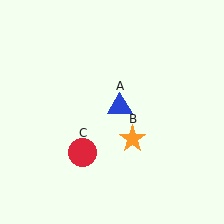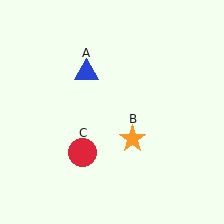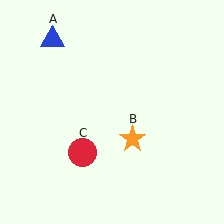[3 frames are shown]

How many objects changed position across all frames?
1 object changed position: blue triangle (object A).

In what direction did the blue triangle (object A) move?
The blue triangle (object A) moved up and to the left.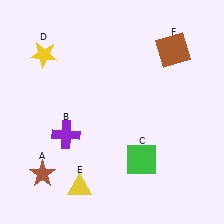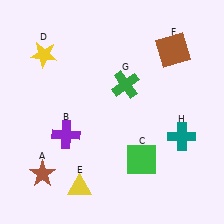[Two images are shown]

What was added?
A green cross (G), a teal cross (H) were added in Image 2.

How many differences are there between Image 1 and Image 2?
There are 2 differences between the two images.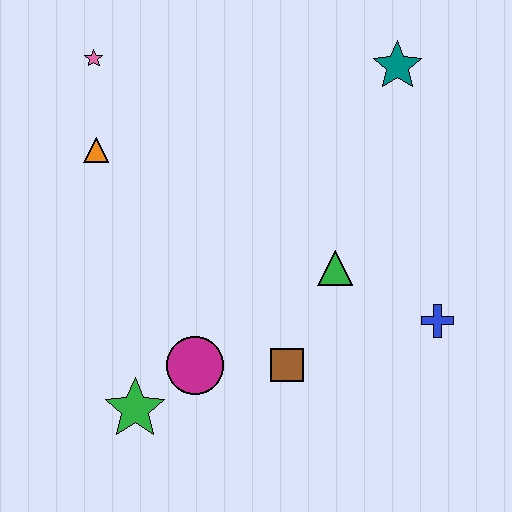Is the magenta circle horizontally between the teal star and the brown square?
No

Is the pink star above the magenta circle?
Yes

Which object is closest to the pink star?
The orange triangle is closest to the pink star.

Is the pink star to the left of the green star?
Yes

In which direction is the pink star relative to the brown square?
The pink star is above the brown square.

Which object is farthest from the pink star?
The blue cross is farthest from the pink star.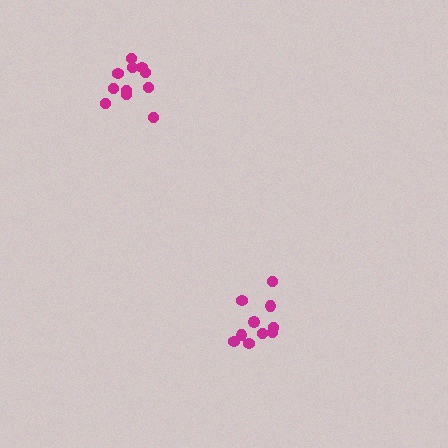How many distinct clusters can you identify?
There are 2 distinct clusters.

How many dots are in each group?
Group 1: 10 dots, Group 2: 11 dots (21 total).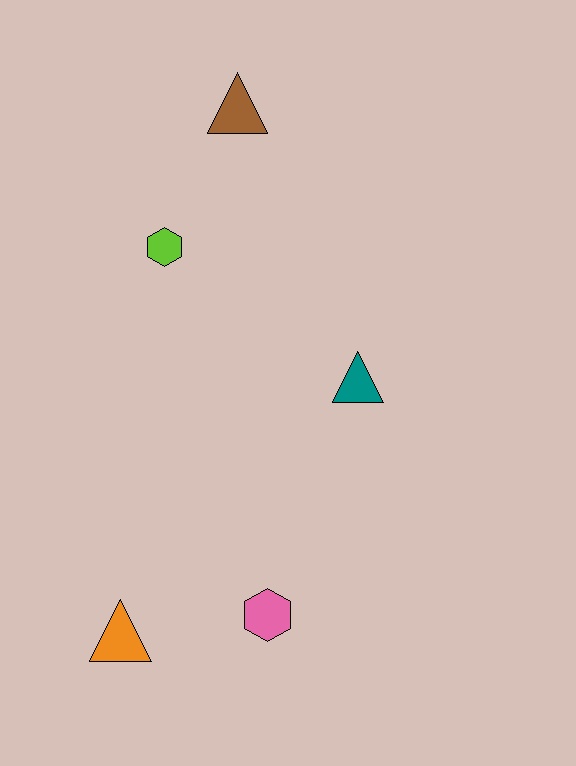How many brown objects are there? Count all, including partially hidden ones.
There is 1 brown object.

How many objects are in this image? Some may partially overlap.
There are 5 objects.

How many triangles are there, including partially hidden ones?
There are 3 triangles.